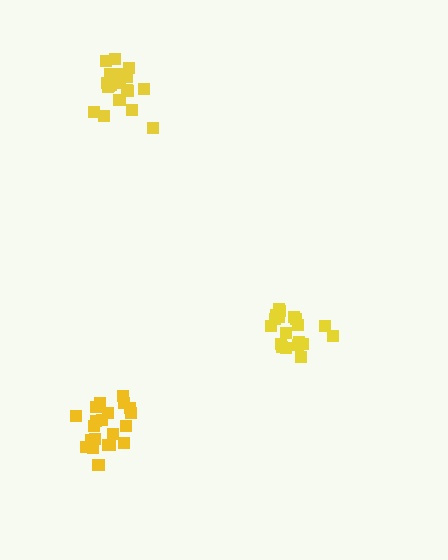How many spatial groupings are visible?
There are 3 spatial groupings.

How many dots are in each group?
Group 1: 20 dots, Group 2: 21 dots, Group 3: 19 dots (60 total).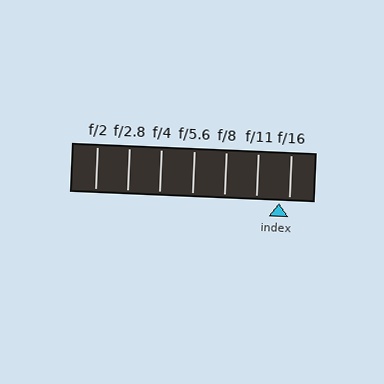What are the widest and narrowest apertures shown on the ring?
The widest aperture shown is f/2 and the narrowest is f/16.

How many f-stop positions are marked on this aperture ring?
There are 7 f-stop positions marked.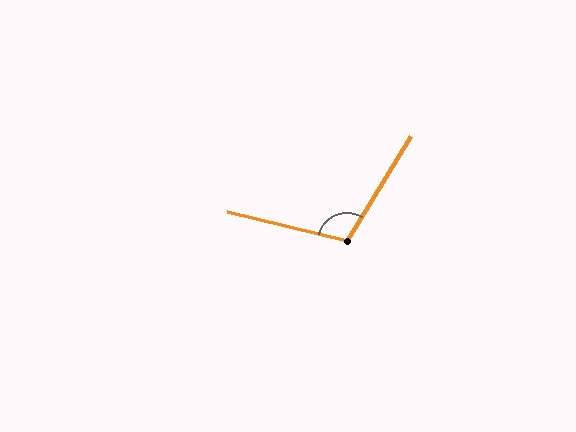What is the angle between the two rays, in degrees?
Approximately 108 degrees.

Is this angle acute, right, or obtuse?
It is obtuse.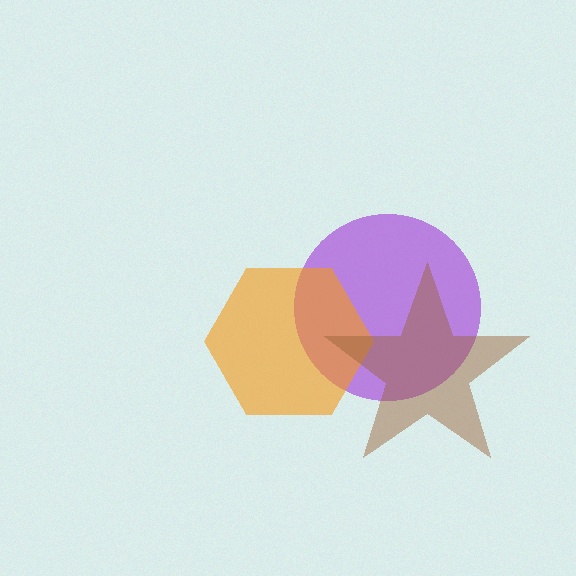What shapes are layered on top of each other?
The layered shapes are: a purple circle, an orange hexagon, a brown star.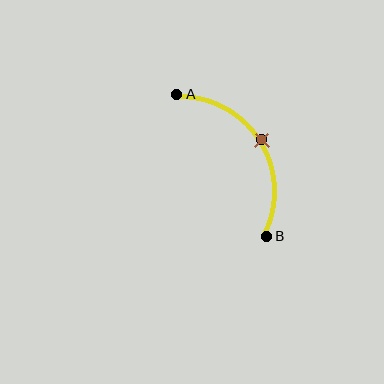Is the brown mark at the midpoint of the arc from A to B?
Yes. The brown mark lies on the arc at equal arc-length from both A and B — it is the arc midpoint.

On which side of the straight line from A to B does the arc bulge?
The arc bulges to the right of the straight line connecting A and B.